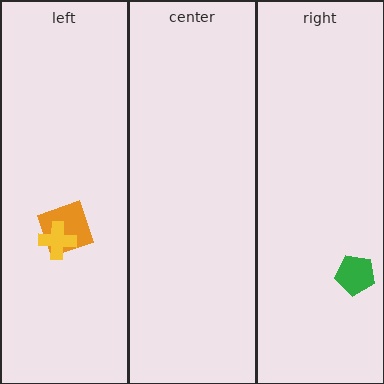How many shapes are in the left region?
2.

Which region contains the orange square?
The left region.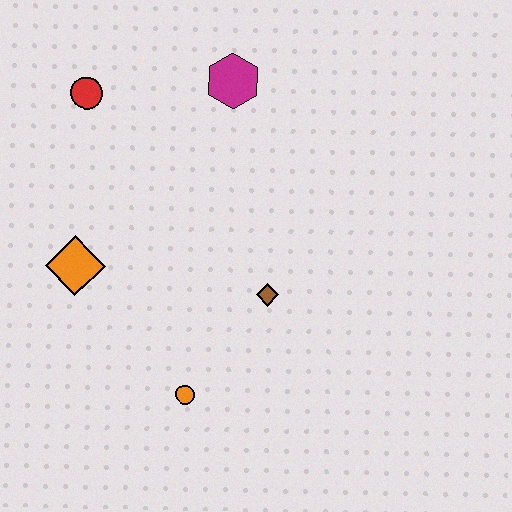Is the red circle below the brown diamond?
No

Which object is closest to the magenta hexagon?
The red circle is closest to the magenta hexagon.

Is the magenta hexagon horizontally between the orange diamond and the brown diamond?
Yes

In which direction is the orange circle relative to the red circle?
The orange circle is below the red circle.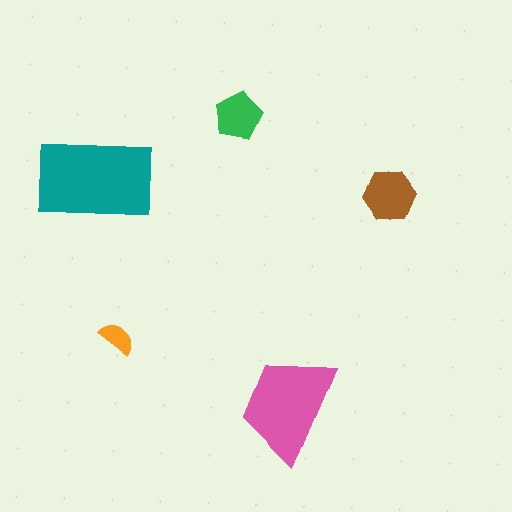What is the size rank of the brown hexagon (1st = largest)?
3rd.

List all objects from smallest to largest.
The orange semicircle, the green pentagon, the brown hexagon, the pink trapezoid, the teal rectangle.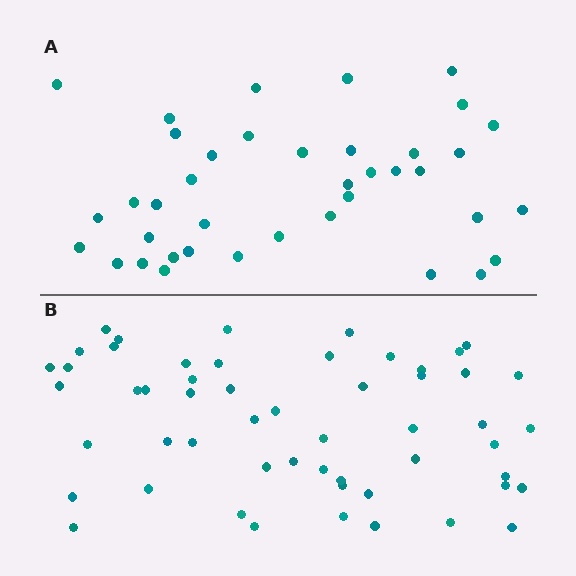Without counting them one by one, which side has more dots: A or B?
Region B (the bottom region) has more dots.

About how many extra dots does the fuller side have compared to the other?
Region B has approximately 15 more dots than region A.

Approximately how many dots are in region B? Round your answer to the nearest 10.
About 50 dots. (The exact count is 54, which rounds to 50.)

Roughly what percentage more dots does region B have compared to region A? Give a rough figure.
About 40% more.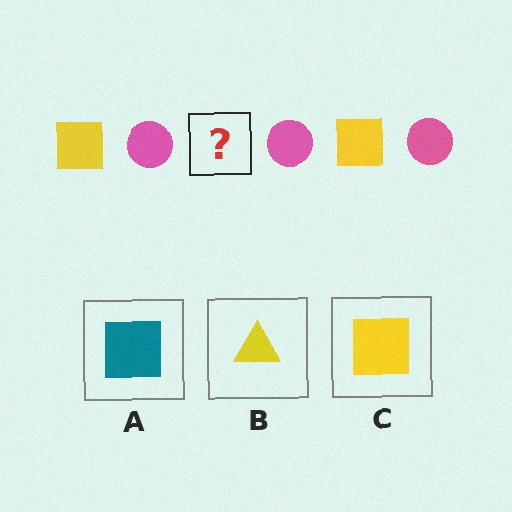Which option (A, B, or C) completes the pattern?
C.